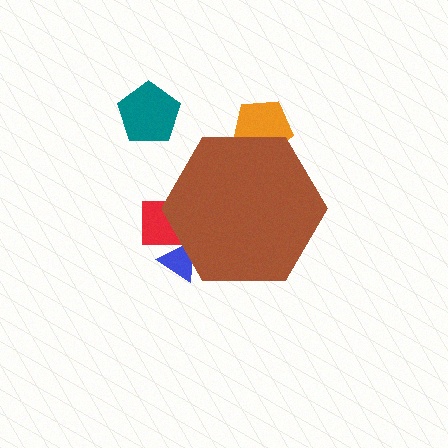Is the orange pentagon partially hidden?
Yes, the orange pentagon is partially hidden behind the brown hexagon.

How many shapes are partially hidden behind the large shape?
3 shapes are partially hidden.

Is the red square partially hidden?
Yes, the red square is partially hidden behind the brown hexagon.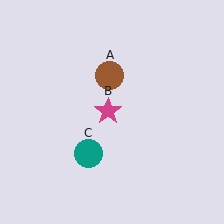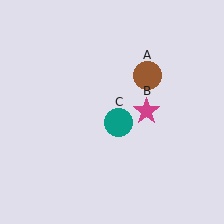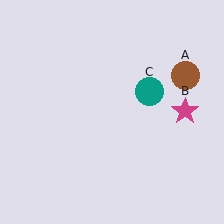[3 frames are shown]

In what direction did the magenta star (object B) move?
The magenta star (object B) moved right.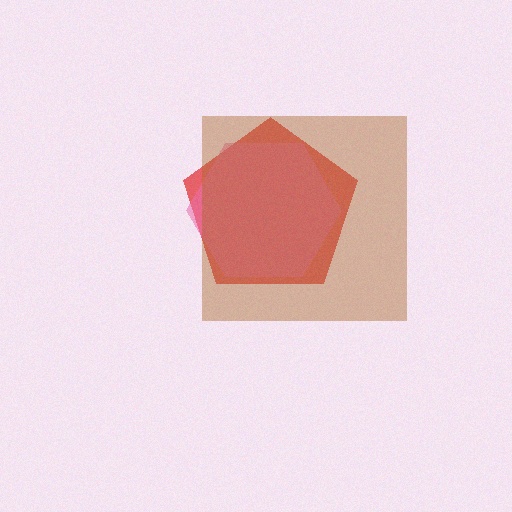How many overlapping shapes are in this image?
There are 3 overlapping shapes in the image.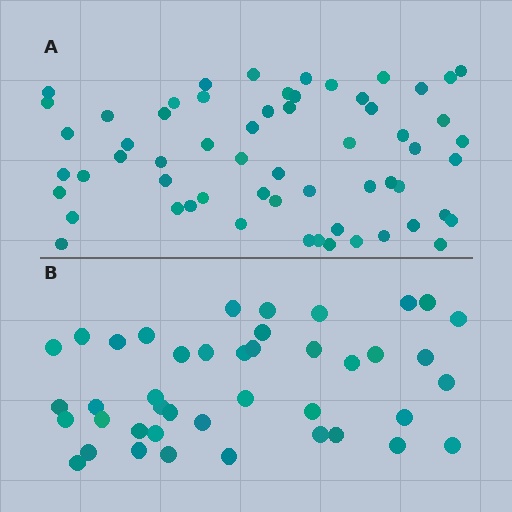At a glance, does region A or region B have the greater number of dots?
Region A (the top region) has more dots.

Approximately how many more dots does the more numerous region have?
Region A has approximately 20 more dots than region B.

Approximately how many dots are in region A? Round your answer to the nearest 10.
About 60 dots.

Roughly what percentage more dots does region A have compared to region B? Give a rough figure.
About 45% more.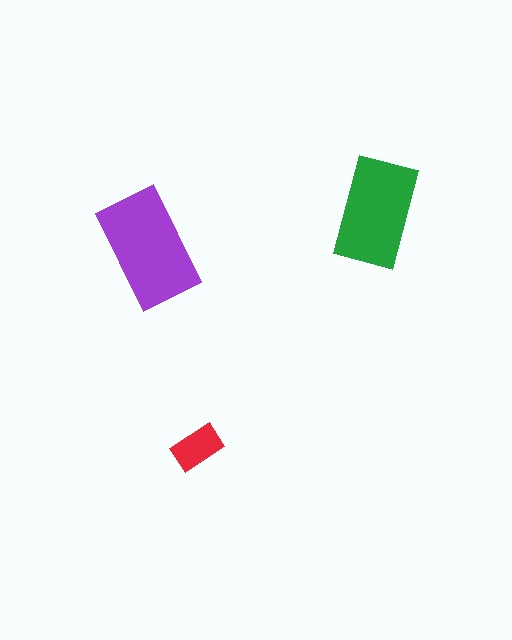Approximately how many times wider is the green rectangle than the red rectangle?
About 2 times wider.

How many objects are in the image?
There are 3 objects in the image.